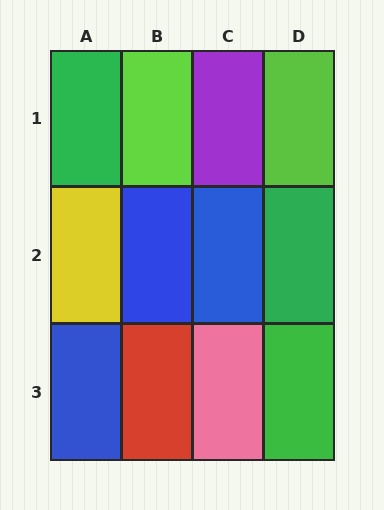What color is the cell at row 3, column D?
Green.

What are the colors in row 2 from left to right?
Yellow, blue, blue, green.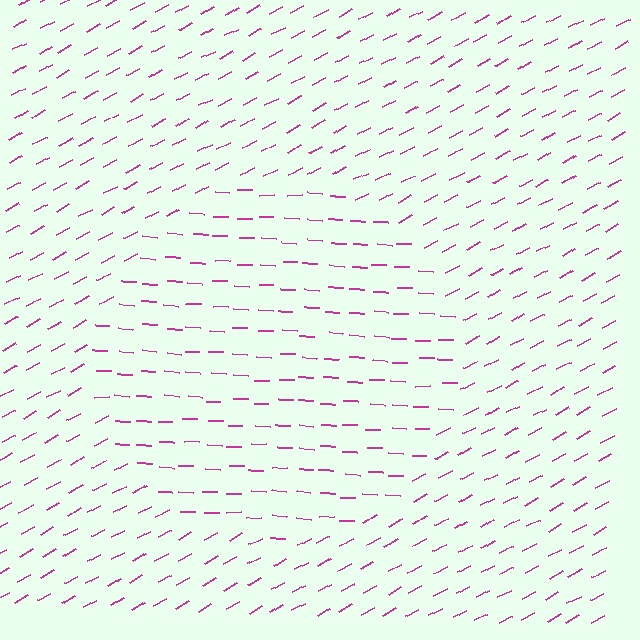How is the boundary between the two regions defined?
The boundary is defined purely by a change in line orientation (approximately 30 degrees difference). All lines are the same color and thickness.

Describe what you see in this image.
The image is filled with small magenta line segments. A circle region in the image has lines oriented differently from the surrounding lines, creating a visible texture boundary.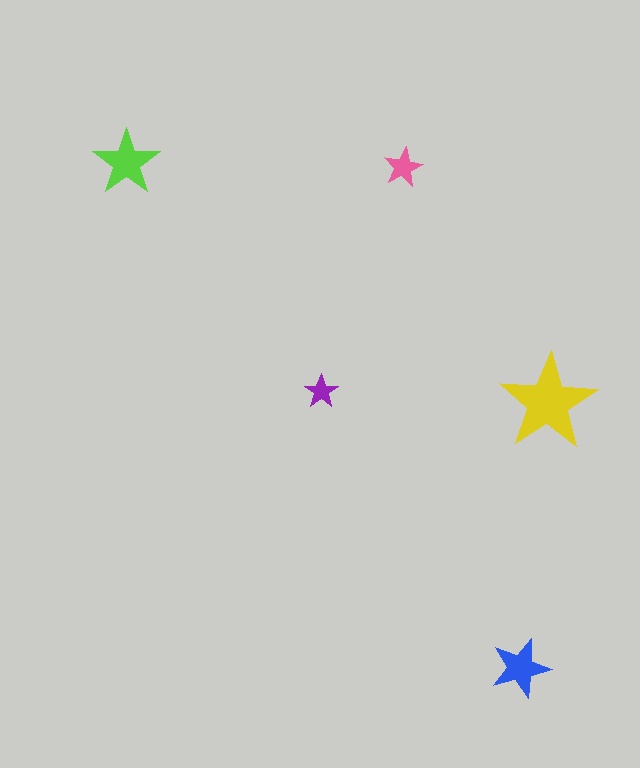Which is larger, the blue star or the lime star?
The lime one.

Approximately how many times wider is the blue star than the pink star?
About 1.5 times wider.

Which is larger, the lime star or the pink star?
The lime one.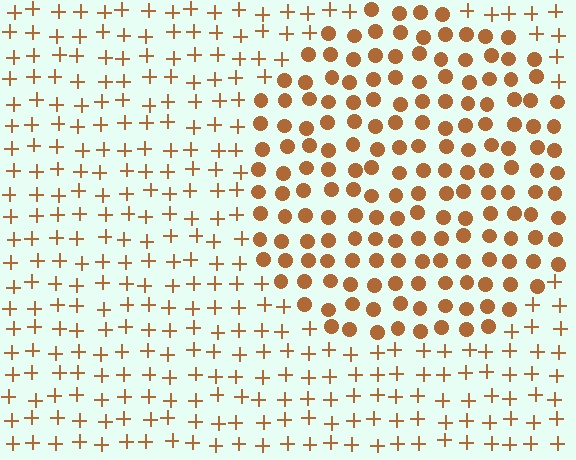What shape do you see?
I see a circle.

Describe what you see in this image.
The image is filled with small brown elements arranged in a uniform grid. A circle-shaped region contains circles, while the surrounding area contains plus signs. The boundary is defined purely by the change in element shape.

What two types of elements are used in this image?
The image uses circles inside the circle region and plus signs outside it.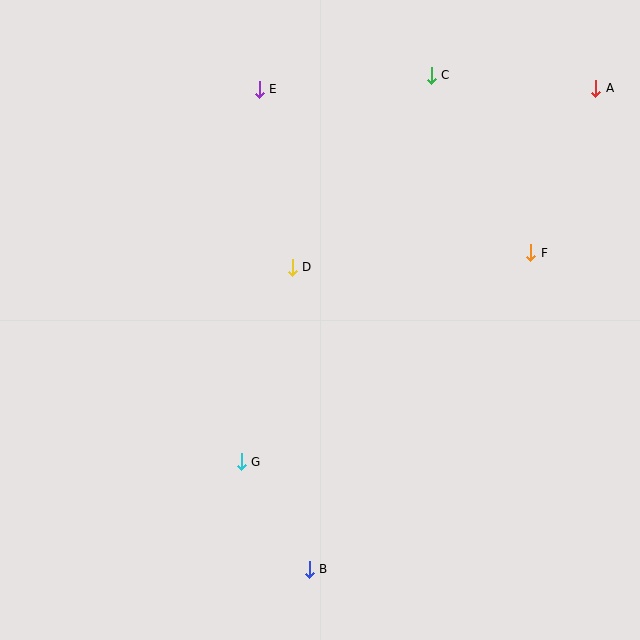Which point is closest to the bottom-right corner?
Point B is closest to the bottom-right corner.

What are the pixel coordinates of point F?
Point F is at (531, 253).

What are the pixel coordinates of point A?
Point A is at (596, 88).